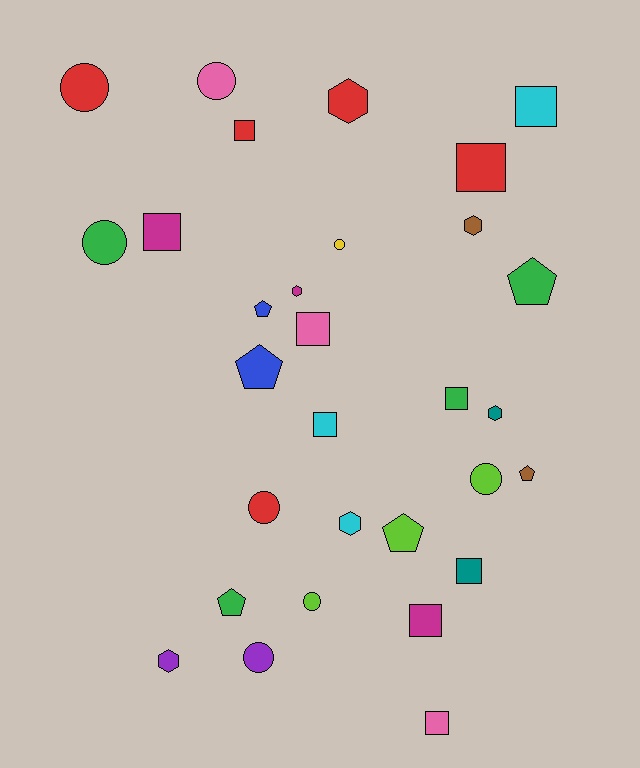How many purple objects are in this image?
There are 2 purple objects.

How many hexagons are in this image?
There are 6 hexagons.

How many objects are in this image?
There are 30 objects.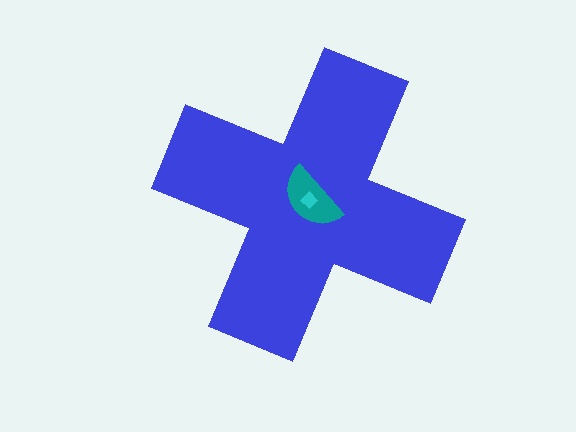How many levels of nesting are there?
3.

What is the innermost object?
The cyan diamond.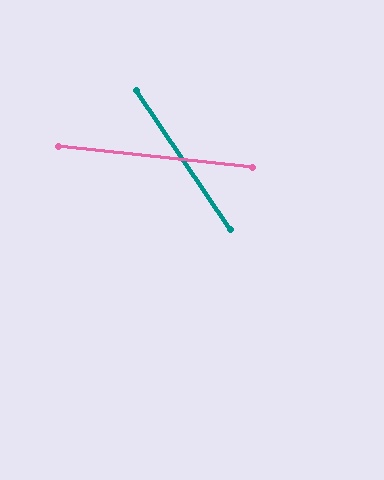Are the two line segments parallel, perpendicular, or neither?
Neither parallel nor perpendicular — they differ by about 50°.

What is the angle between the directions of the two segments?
Approximately 50 degrees.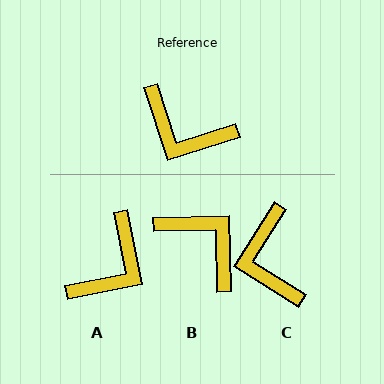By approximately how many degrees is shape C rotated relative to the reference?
Approximately 50 degrees clockwise.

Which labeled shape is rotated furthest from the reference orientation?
B, about 164 degrees away.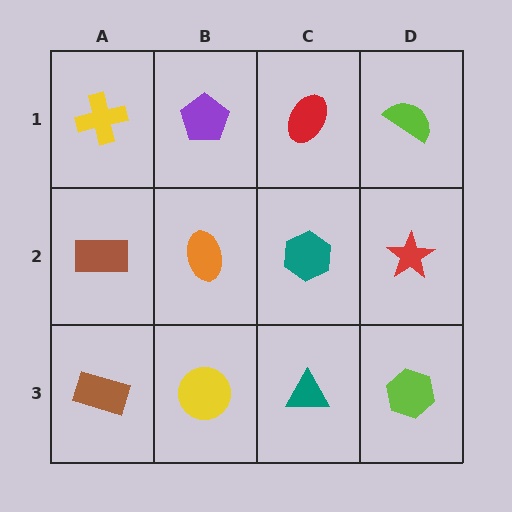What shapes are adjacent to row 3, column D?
A red star (row 2, column D), a teal triangle (row 3, column C).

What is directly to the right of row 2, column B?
A teal hexagon.